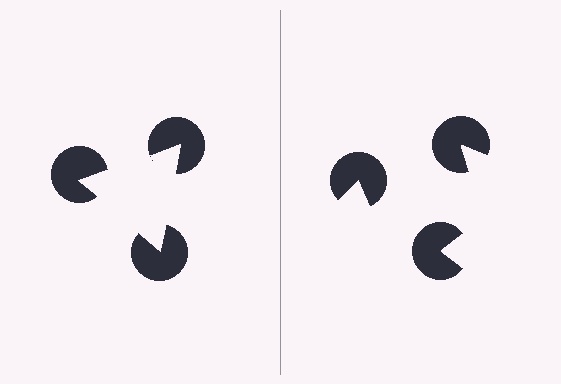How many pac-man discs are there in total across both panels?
6 — 3 on each side.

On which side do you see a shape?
An illusory triangle appears on the left side. On the right side the wedge cuts are rotated, so no coherent shape forms.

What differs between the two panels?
The pac-man discs are positioned identically on both sides; only the wedge orientations differ. On the left they align to a triangle; on the right they are misaligned.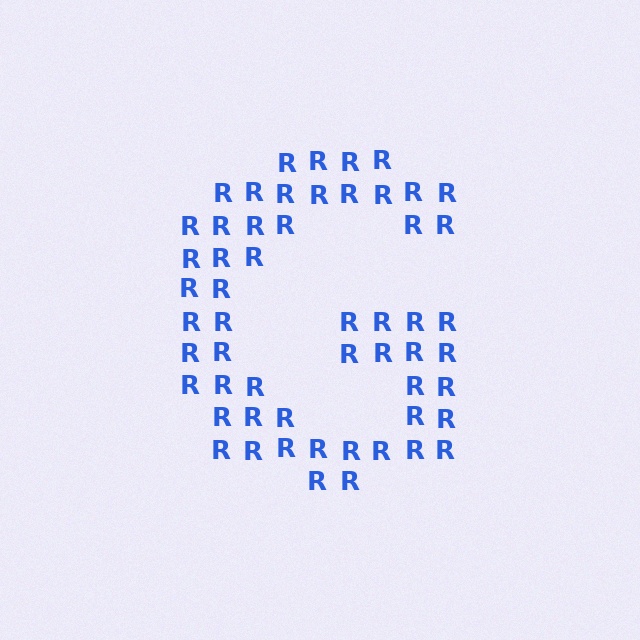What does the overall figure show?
The overall figure shows the letter G.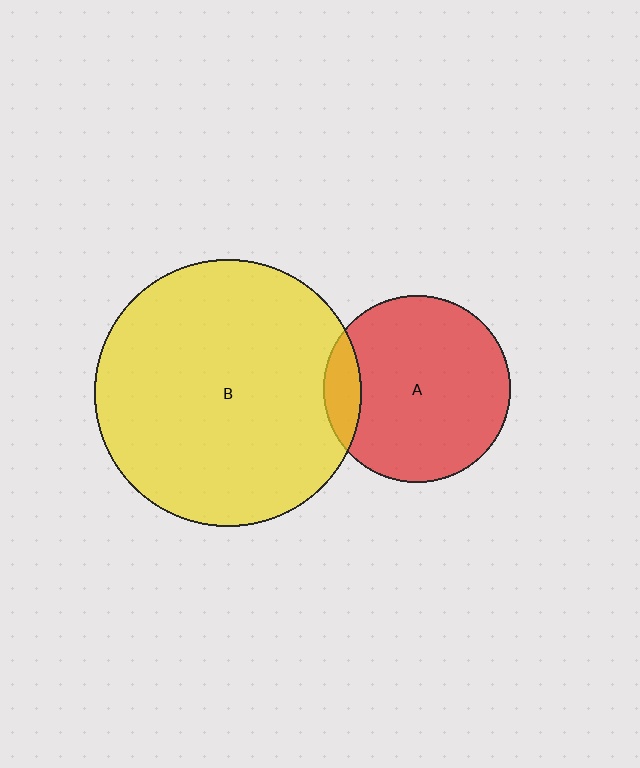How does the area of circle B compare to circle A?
Approximately 2.0 times.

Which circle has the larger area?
Circle B (yellow).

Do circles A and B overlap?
Yes.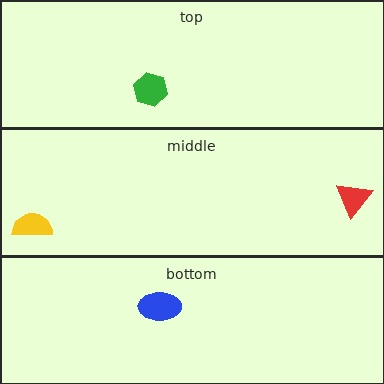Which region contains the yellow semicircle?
The middle region.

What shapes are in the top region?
The green hexagon.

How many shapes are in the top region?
1.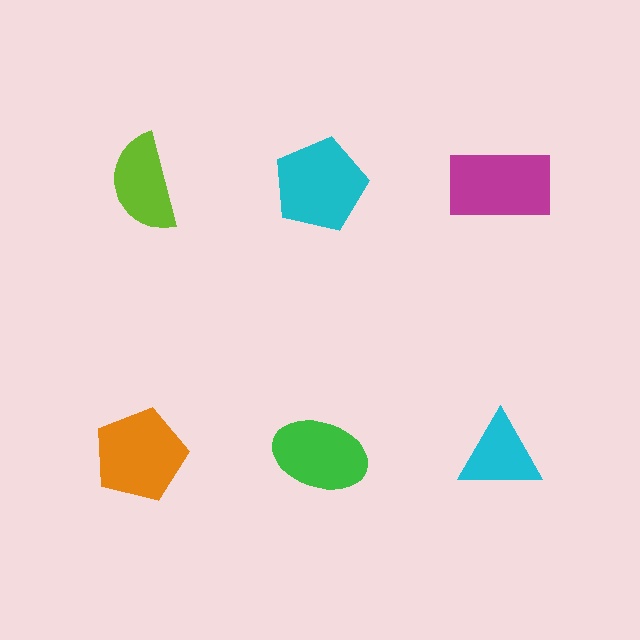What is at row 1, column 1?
A lime semicircle.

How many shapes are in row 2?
3 shapes.